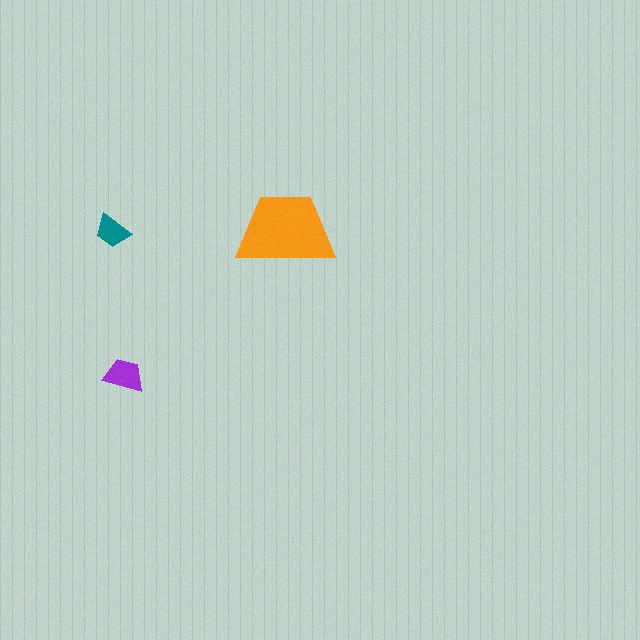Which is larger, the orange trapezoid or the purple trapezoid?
The orange one.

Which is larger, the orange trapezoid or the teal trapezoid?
The orange one.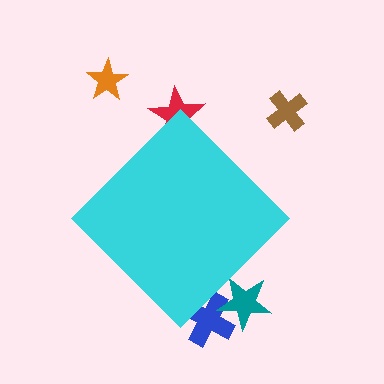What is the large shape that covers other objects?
A cyan diamond.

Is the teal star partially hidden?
Yes, the teal star is partially hidden behind the cyan diamond.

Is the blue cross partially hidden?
Yes, the blue cross is partially hidden behind the cyan diamond.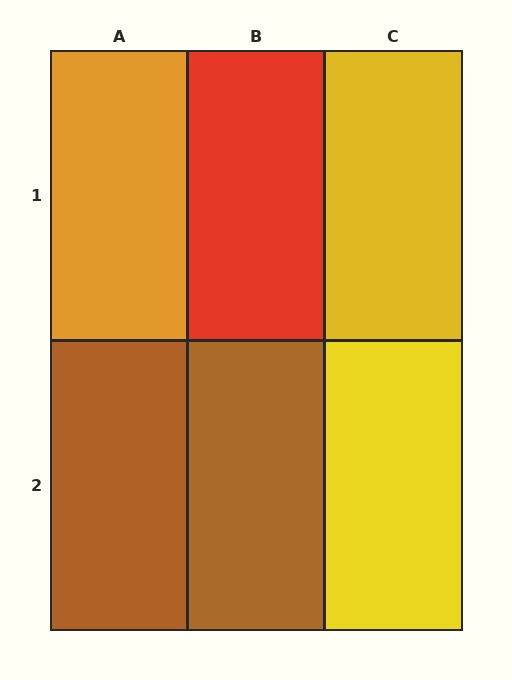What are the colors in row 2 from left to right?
Brown, brown, yellow.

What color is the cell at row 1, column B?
Red.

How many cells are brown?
2 cells are brown.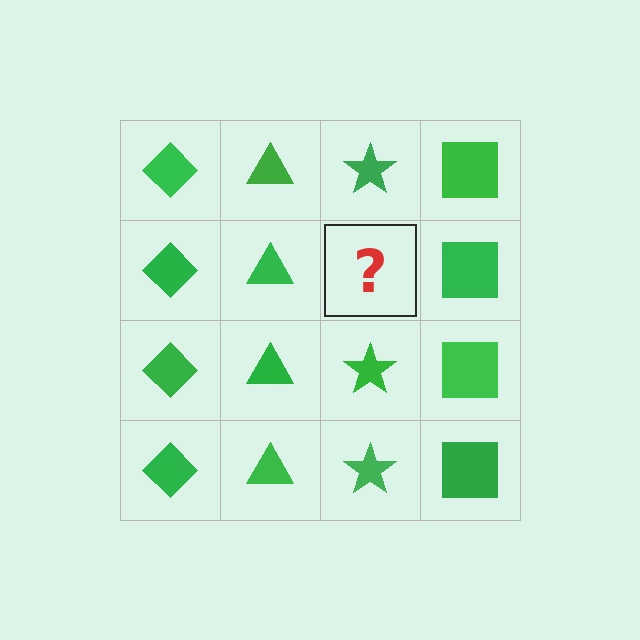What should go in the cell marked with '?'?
The missing cell should contain a green star.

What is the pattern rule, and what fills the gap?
The rule is that each column has a consistent shape. The gap should be filled with a green star.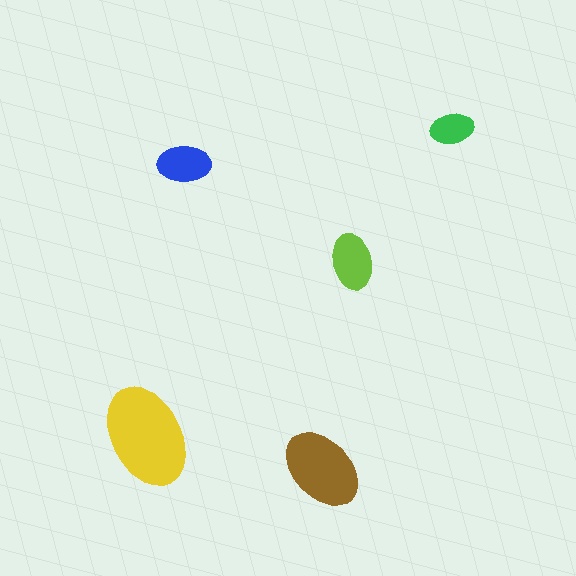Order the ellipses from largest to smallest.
the yellow one, the brown one, the lime one, the blue one, the green one.